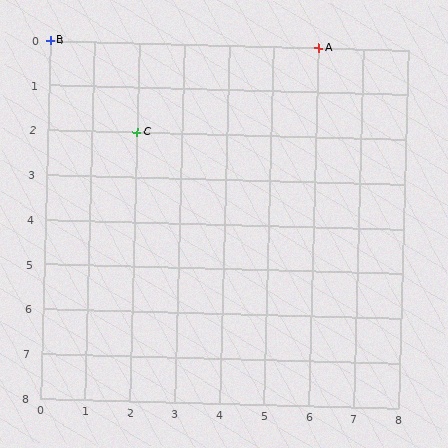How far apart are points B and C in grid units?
Points B and C are 2 columns and 2 rows apart (about 2.8 grid units diagonally).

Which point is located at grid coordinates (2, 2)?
Point C is at (2, 2).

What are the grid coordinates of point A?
Point A is at grid coordinates (6, 0).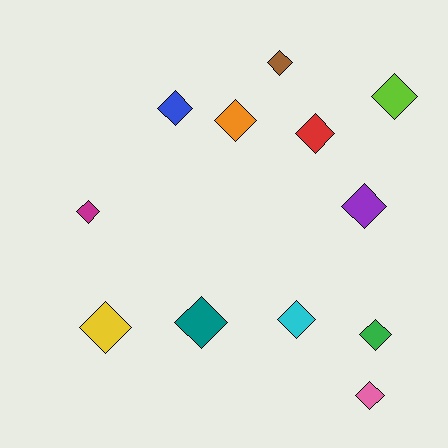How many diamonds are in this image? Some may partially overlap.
There are 12 diamonds.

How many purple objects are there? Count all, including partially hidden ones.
There is 1 purple object.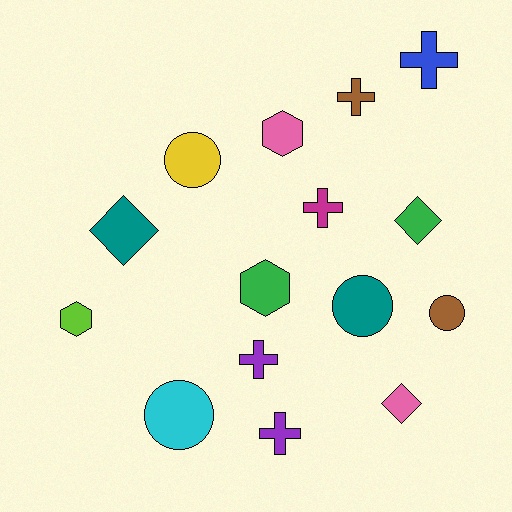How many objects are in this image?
There are 15 objects.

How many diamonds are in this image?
There are 3 diamonds.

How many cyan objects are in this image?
There is 1 cyan object.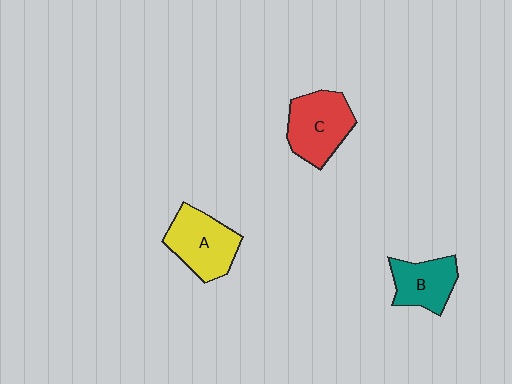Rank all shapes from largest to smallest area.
From largest to smallest: C (red), A (yellow), B (teal).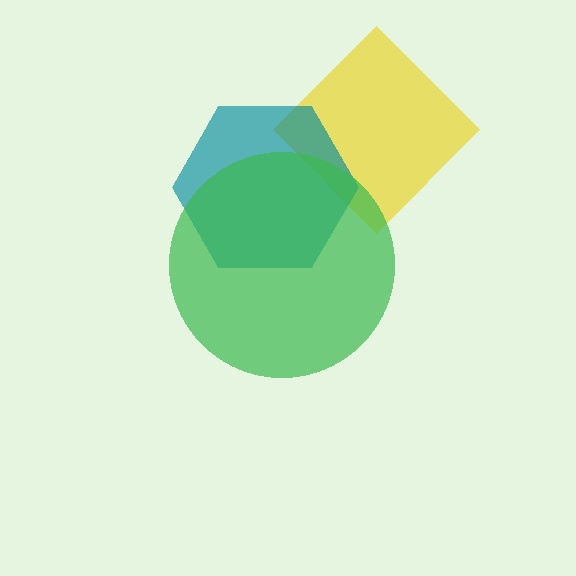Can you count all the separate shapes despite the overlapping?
Yes, there are 3 separate shapes.